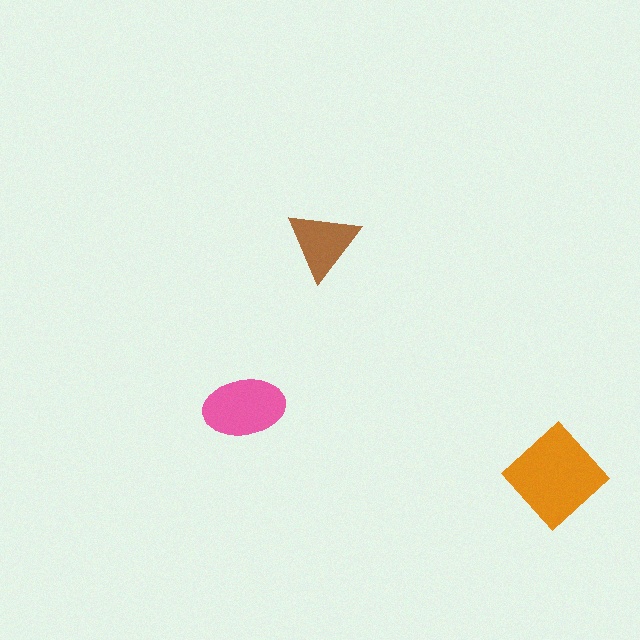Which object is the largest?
The orange diamond.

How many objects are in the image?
There are 3 objects in the image.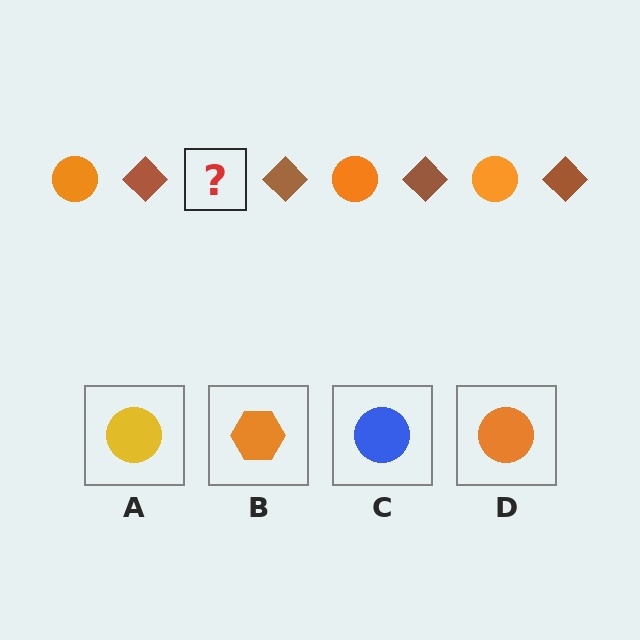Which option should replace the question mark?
Option D.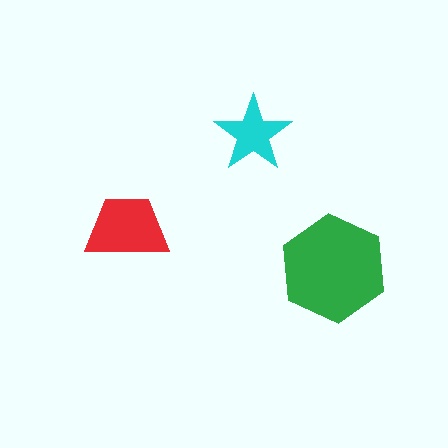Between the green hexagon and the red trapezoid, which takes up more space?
The green hexagon.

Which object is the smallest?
The cyan star.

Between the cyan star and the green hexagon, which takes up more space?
The green hexagon.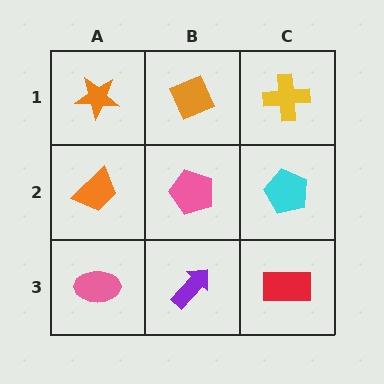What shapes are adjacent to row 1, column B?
A pink pentagon (row 2, column B), an orange star (row 1, column A), a yellow cross (row 1, column C).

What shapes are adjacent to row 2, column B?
An orange diamond (row 1, column B), a purple arrow (row 3, column B), an orange trapezoid (row 2, column A), a cyan pentagon (row 2, column C).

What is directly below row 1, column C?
A cyan pentagon.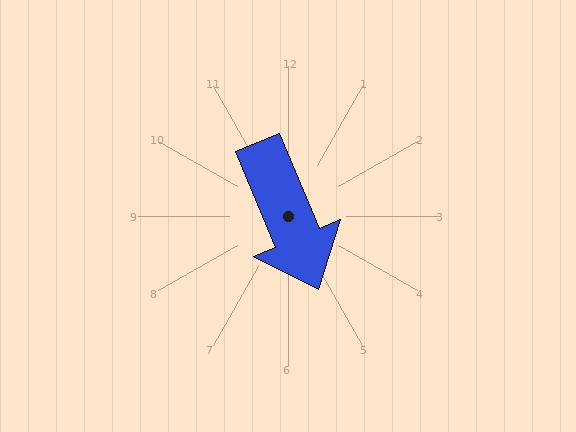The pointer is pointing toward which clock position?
Roughly 5 o'clock.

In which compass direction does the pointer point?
Southeast.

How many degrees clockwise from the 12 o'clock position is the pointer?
Approximately 157 degrees.